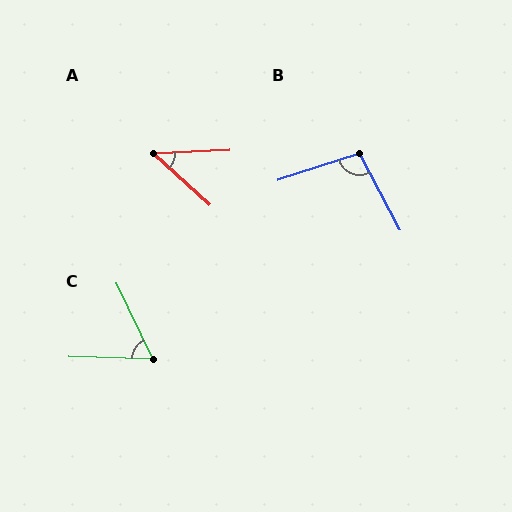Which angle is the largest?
B, at approximately 100 degrees.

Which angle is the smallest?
A, at approximately 45 degrees.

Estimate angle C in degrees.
Approximately 63 degrees.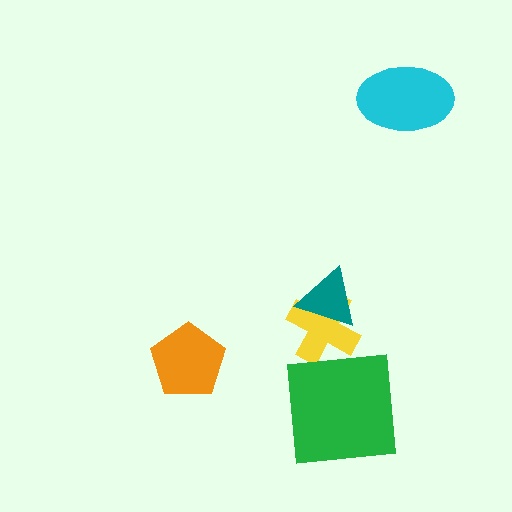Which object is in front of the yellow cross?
The teal triangle is in front of the yellow cross.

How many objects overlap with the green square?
0 objects overlap with the green square.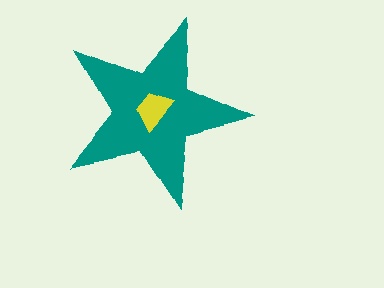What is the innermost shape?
The yellow trapezoid.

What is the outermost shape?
The teal star.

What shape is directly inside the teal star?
The yellow trapezoid.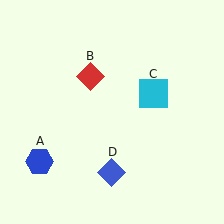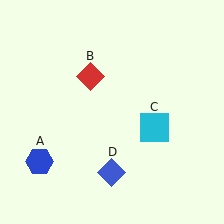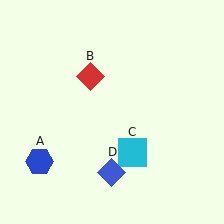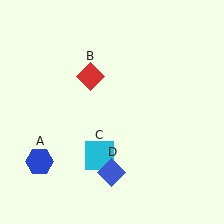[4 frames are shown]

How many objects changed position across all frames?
1 object changed position: cyan square (object C).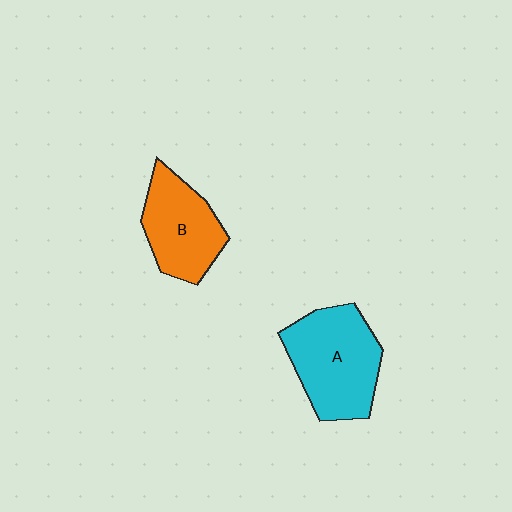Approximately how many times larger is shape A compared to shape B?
Approximately 1.3 times.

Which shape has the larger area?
Shape A (cyan).